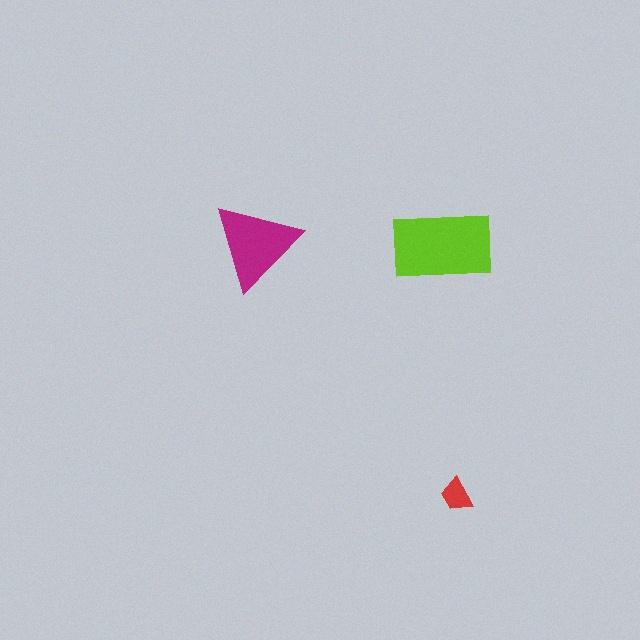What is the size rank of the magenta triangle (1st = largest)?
2nd.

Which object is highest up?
The magenta triangle is topmost.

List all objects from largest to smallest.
The lime rectangle, the magenta triangle, the red trapezoid.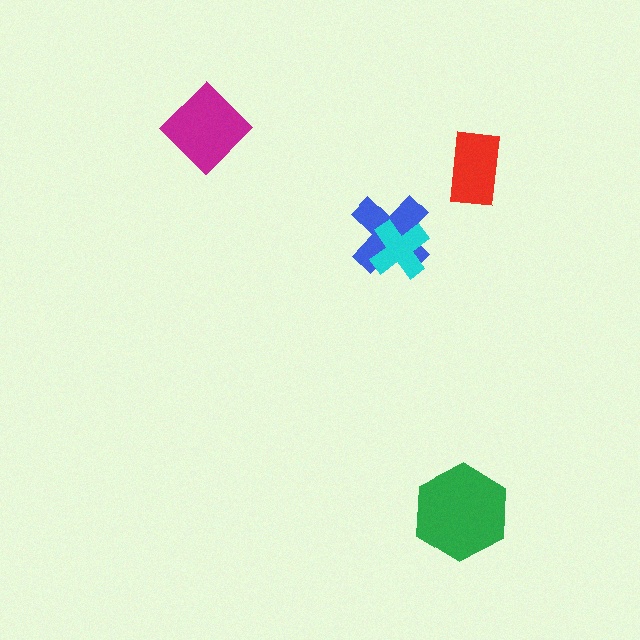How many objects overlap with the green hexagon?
0 objects overlap with the green hexagon.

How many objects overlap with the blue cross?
1 object overlaps with the blue cross.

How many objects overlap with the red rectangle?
0 objects overlap with the red rectangle.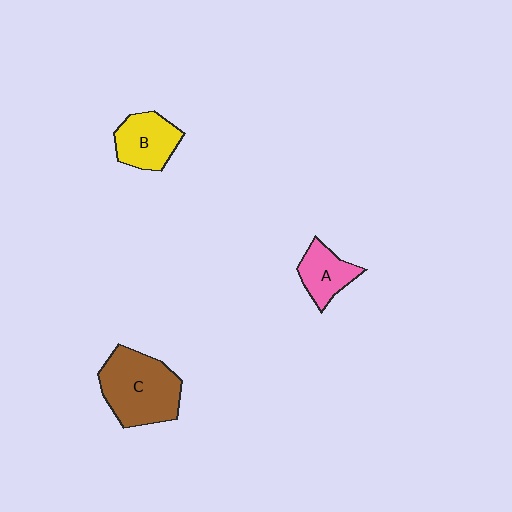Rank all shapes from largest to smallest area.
From largest to smallest: C (brown), B (yellow), A (pink).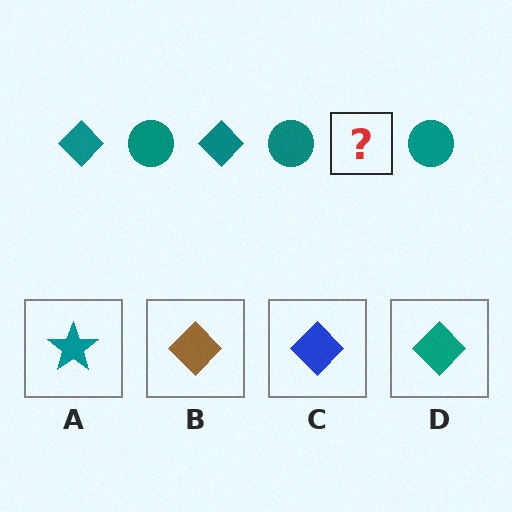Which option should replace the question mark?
Option D.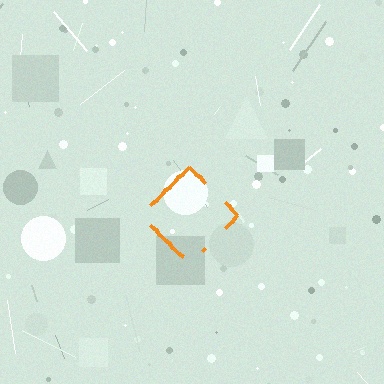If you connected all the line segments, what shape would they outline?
They would outline a diamond.